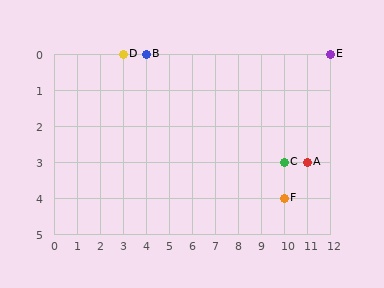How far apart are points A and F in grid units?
Points A and F are 1 column and 1 row apart (about 1.4 grid units diagonally).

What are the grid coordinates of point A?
Point A is at grid coordinates (11, 3).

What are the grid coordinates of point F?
Point F is at grid coordinates (10, 4).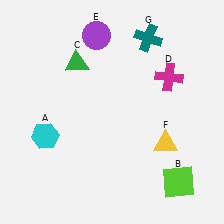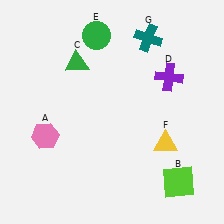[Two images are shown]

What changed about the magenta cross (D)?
In Image 1, D is magenta. In Image 2, it changed to purple.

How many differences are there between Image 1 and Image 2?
There are 3 differences between the two images.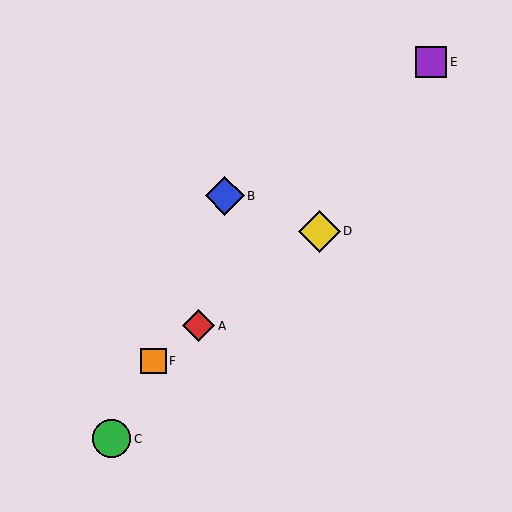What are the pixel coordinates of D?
Object D is at (319, 231).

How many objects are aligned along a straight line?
3 objects (A, D, F) are aligned along a straight line.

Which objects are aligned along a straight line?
Objects A, D, F are aligned along a straight line.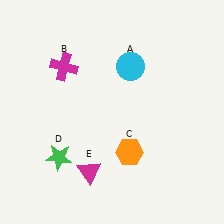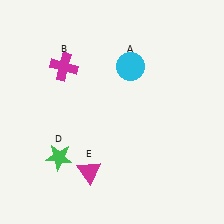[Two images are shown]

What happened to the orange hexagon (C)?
The orange hexagon (C) was removed in Image 2. It was in the bottom-right area of Image 1.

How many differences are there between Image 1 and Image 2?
There is 1 difference between the two images.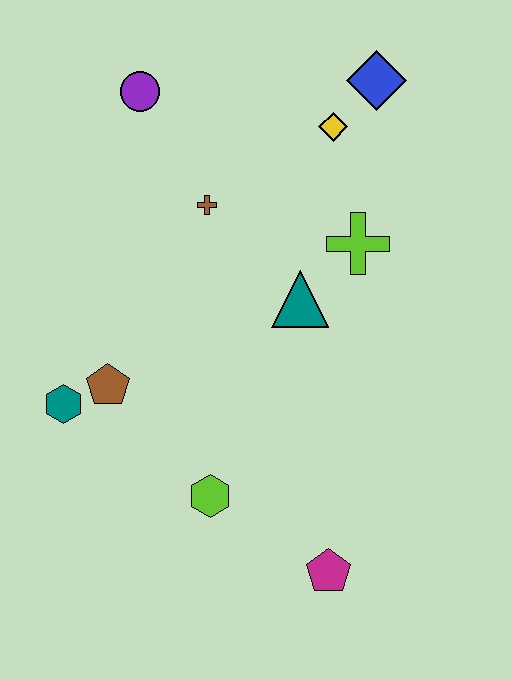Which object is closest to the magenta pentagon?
The lime hexagon is closest to the magenta pentagon.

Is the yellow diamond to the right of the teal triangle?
Yes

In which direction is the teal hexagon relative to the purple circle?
The teal hexagon is below the purple circle.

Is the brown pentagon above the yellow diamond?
No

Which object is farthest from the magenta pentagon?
The purple circle is farthest from the magenta pentagon.